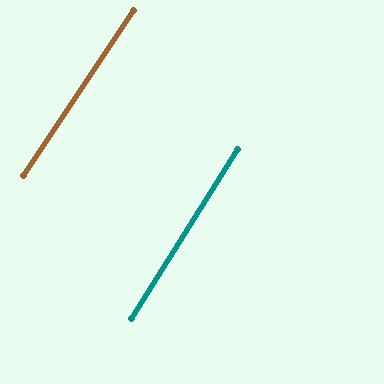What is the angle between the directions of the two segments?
Approximately 2 degrees.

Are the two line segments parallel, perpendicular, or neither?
Parallel — their directions differ by only 1.7°.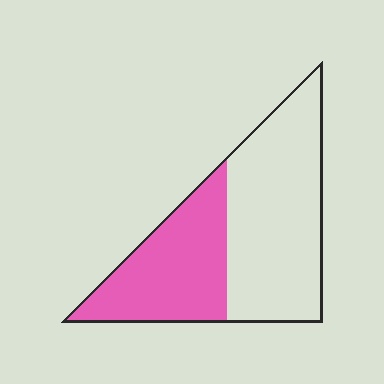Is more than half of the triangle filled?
No.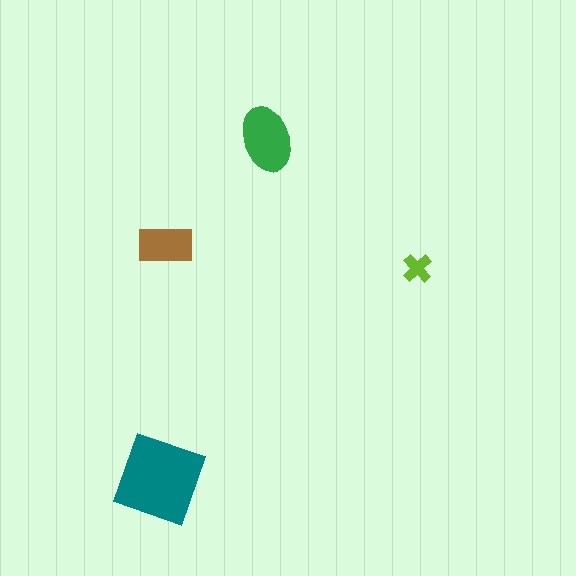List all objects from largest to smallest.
The teal square, the green ellipse, the brown rectangle, the lime cross.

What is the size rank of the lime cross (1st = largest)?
4th.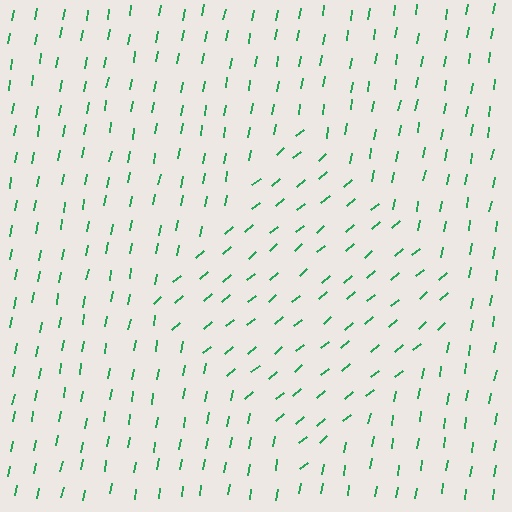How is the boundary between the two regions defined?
The boundary is defined purely by a change in line orientation (approximately 40 degrees difference). All lines are the same color and thickness.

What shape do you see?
I see a diamond.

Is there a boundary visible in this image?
Yes, there is a texture boundary formed by a change in line orientation.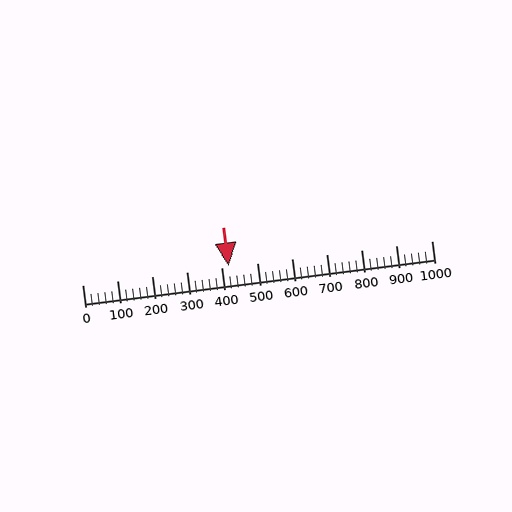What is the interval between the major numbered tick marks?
The major tick marks are spaced 100 units apart.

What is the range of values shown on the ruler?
The ruler shows values from 0 to 1000.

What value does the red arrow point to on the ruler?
The red arrow points to approximately 420.